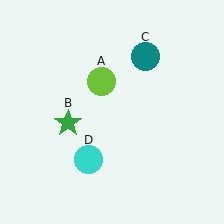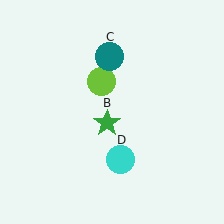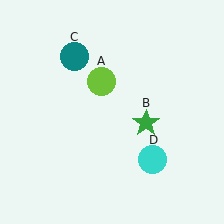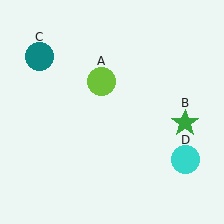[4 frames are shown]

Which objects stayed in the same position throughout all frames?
Lime circle (object A) remained stationary.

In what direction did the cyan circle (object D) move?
The cyan circle (object D) moved right.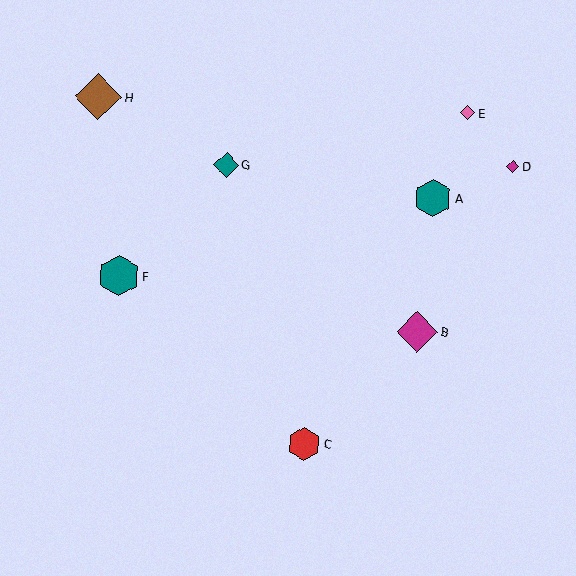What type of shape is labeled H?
Shape H is a brown diamond.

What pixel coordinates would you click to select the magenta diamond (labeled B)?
Click at (417, 332) to select the magenta diamond B.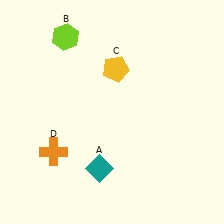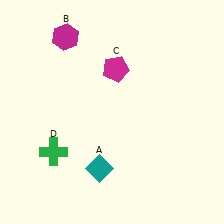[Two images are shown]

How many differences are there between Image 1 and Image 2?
There are 3 differences between the two images.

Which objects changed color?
B changed from lime to magenta. C changed from yellow to magenta. D changed from orange to green.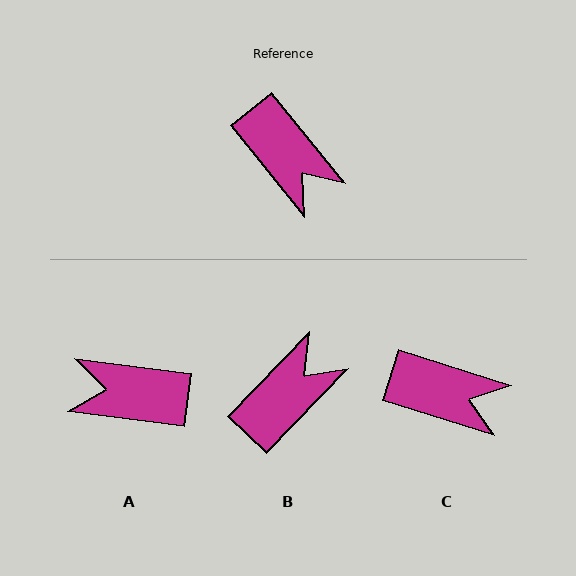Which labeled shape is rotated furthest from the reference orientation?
A, about 136 degrees away.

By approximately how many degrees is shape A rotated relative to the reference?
Approximately 136 degrees clockwise.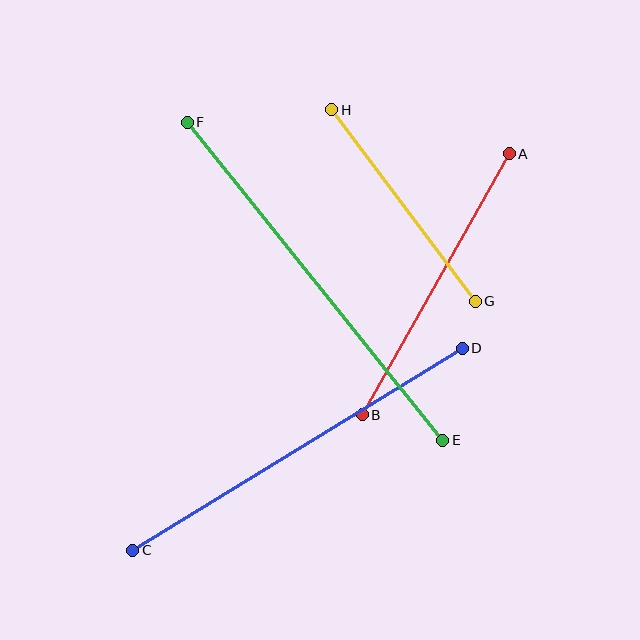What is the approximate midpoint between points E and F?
The midpoint is at approximately (315, 281) pixels.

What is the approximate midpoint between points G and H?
The midpoint is at approximately (404, 205) pixels.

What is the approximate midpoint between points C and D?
The midpoint is at approximately (297, 449) pixels.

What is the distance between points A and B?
The distance is approximately 300 pixels.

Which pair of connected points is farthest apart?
Points E and F are farthest apart.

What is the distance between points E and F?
The distance is approximately 408 pixels.